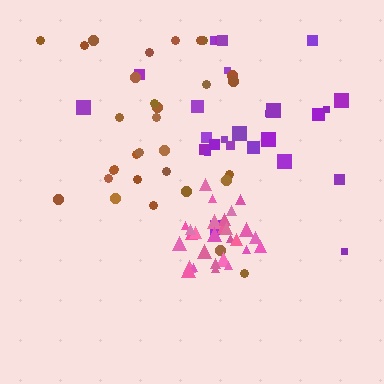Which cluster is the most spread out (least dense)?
Brown.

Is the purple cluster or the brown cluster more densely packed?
Purple.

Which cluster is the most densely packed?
Pink.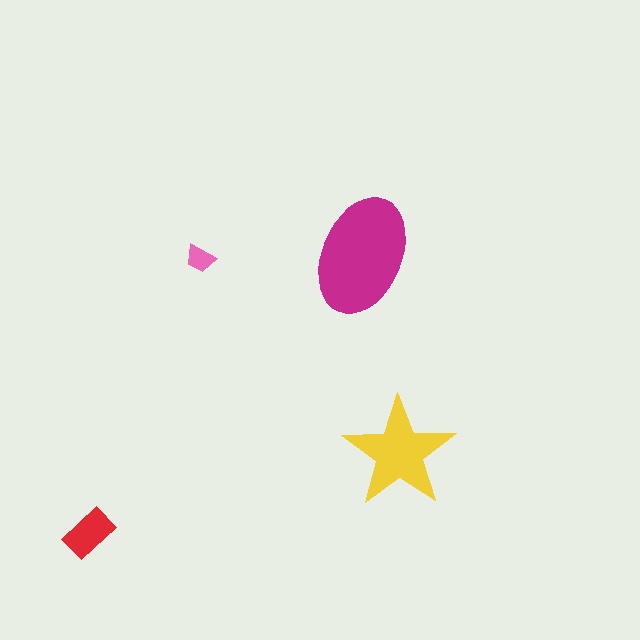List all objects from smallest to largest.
The pink trapezoid, the red rectangle, the yellow star, the magenta ellipse.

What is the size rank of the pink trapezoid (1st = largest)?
4th.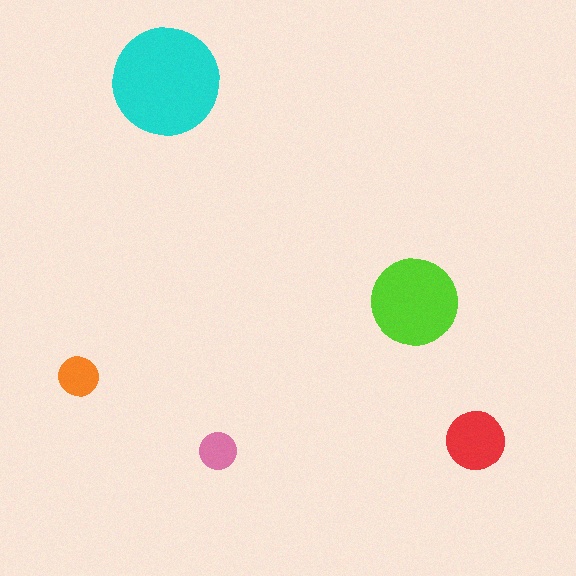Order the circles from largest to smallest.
the cyan one, the lime one, the red one, the orange one, the pink one.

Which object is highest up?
The cyan circle is topmost.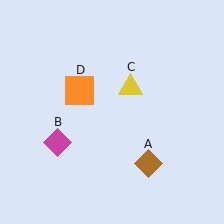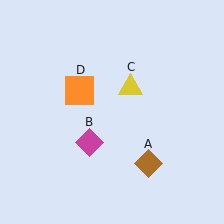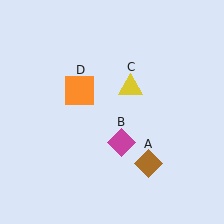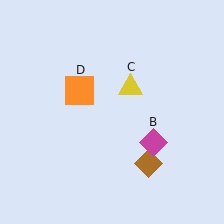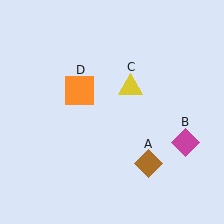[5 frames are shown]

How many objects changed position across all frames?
1 object changed position: magenta diamond (object B).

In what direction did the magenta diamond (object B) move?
The magenta diamond (object B) moved right.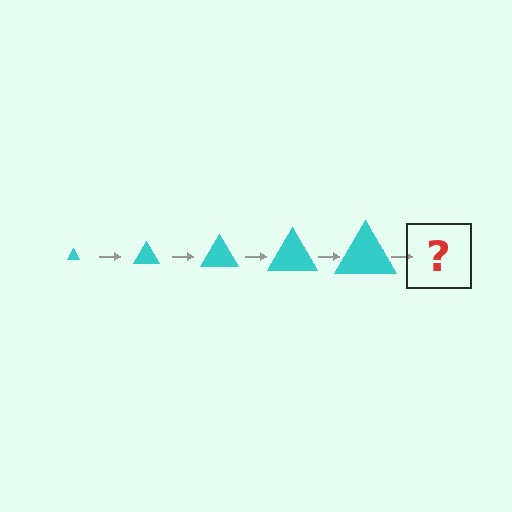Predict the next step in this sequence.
The next step is a cyan triangle, larger than the previous one.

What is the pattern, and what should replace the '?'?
The pattern is that the triangle gets progressively larger each step. The '?' should be a cyan triangle, larger than the previous one.